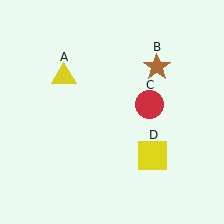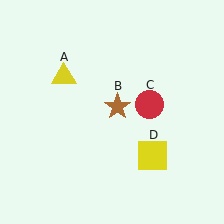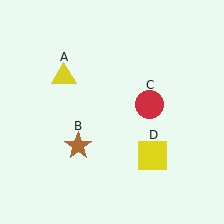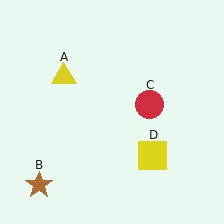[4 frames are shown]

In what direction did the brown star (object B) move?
The brown star (object B) moved down and to the left.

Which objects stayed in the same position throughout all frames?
Yellow triangle (object A) and red circle (object C) and yellow square (object D) remained stationary.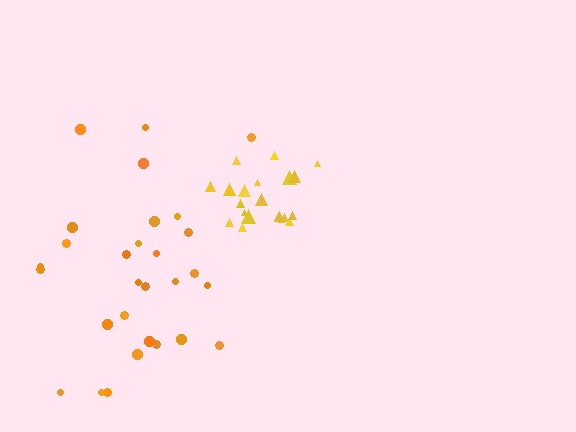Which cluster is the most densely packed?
Yellow.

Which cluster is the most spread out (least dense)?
Orange.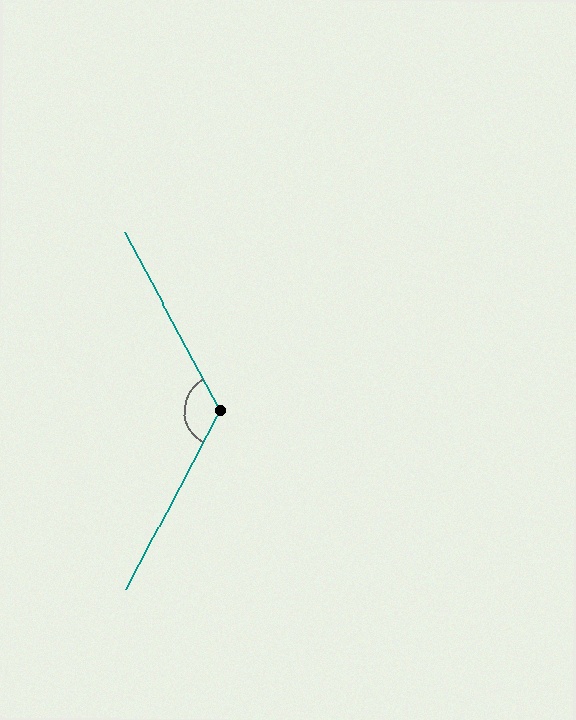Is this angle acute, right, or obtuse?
It is obtuse.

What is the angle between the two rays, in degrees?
Approximately 124 degrees.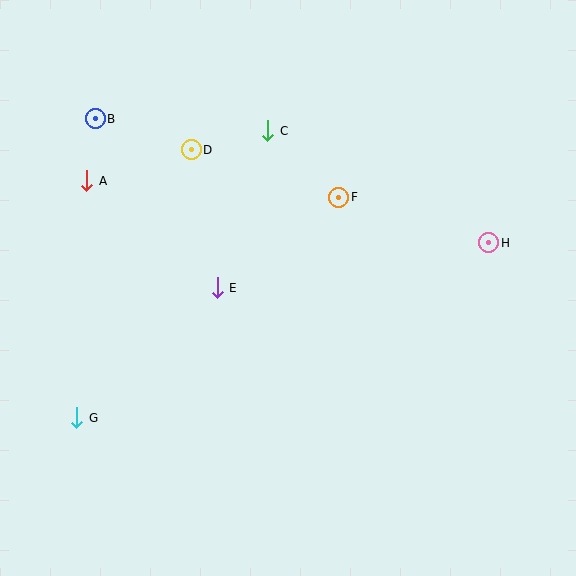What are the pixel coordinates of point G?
Point G is at (77, 418).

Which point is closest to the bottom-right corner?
Point H is closest to the bottom-right corner.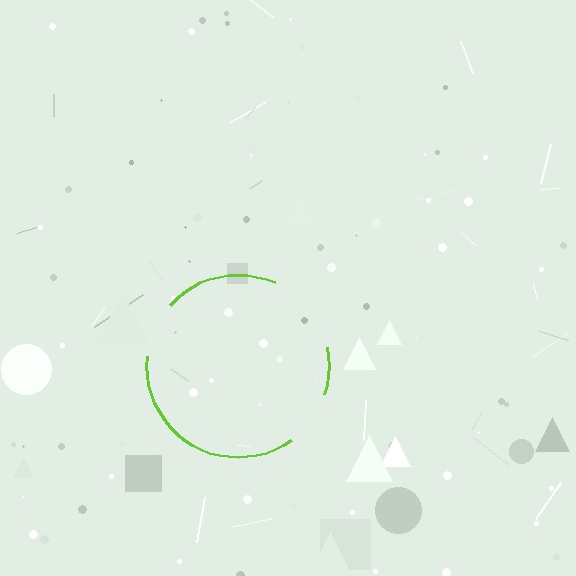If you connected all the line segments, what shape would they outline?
They would outline a circle.